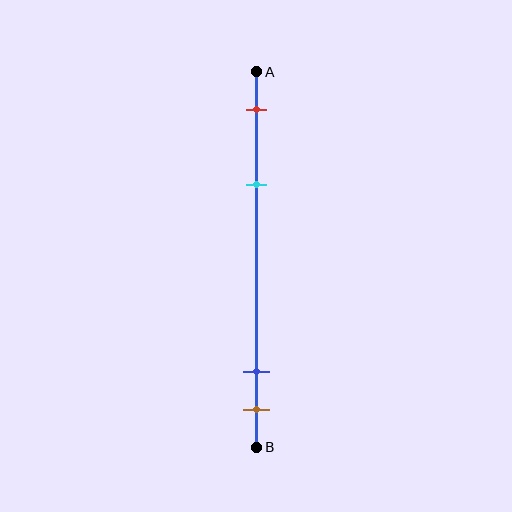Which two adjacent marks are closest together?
The blue and brown marks are the closest adjacent pair.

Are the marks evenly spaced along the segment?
No, the marks are not evenly spaced.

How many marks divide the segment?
There are 4 marks dividing the segment.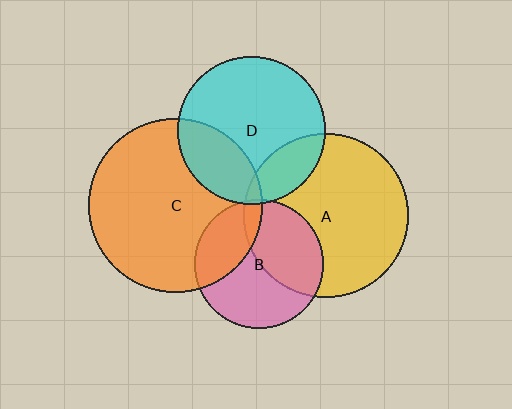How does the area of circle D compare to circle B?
Approximately 1.3 times.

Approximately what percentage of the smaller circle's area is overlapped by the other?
Approximately 20%.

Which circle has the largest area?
Circle C (orange).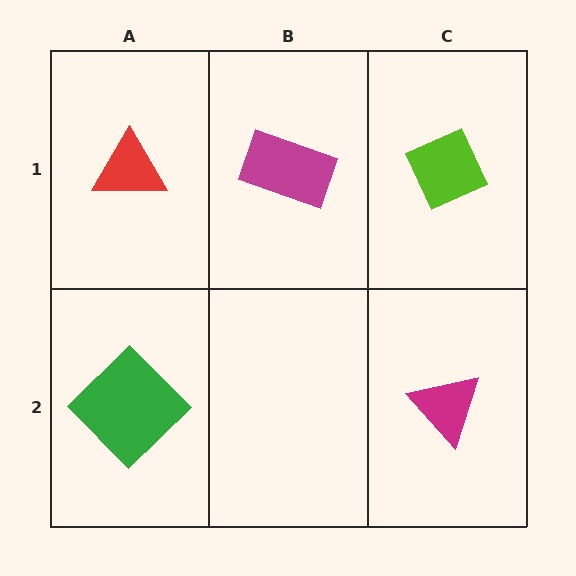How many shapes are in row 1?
3 shapes.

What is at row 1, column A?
A red triangle.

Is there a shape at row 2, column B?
No, that cell is empty.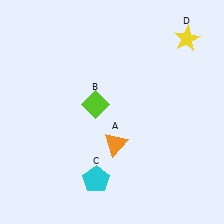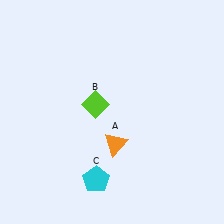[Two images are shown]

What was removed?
The yellow star (D) was removed in Image 2.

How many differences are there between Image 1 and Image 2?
There is 1 difference between the two images.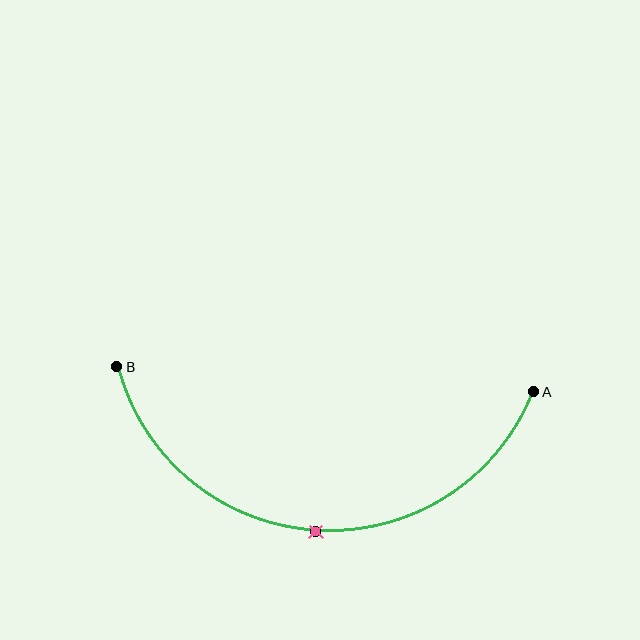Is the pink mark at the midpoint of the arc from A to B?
Yes. The pink mark lies on the arc at equal arc-length from both A and B — it is the arc midpoint.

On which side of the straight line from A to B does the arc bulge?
The arc bulges below the straight line connecting A and B.